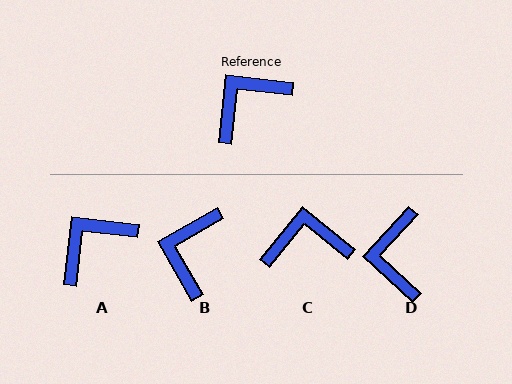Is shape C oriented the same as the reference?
No, it is off by about 33 degrees.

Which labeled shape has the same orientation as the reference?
A.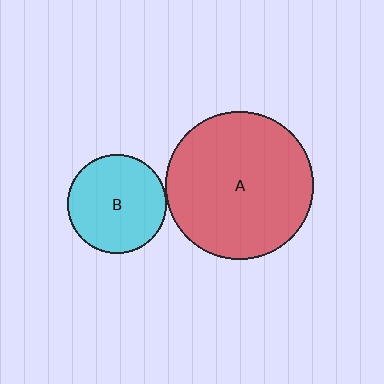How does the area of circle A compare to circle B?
Approximately 2.2 times.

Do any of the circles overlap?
No, none of the circles overlap.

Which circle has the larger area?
Circle A (red).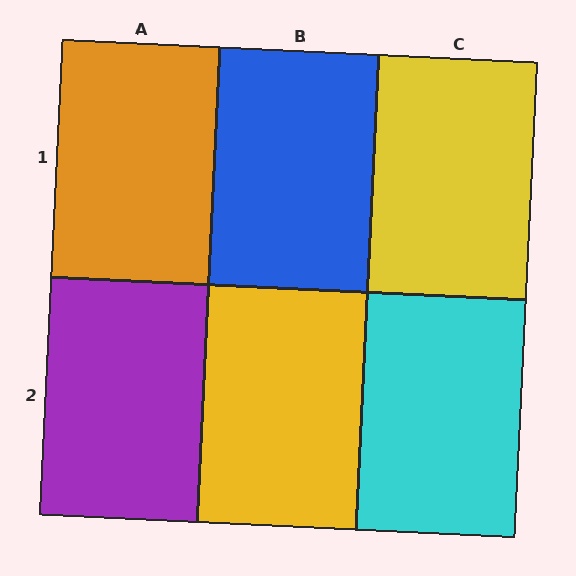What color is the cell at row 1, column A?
Orange.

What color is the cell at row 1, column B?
Blue.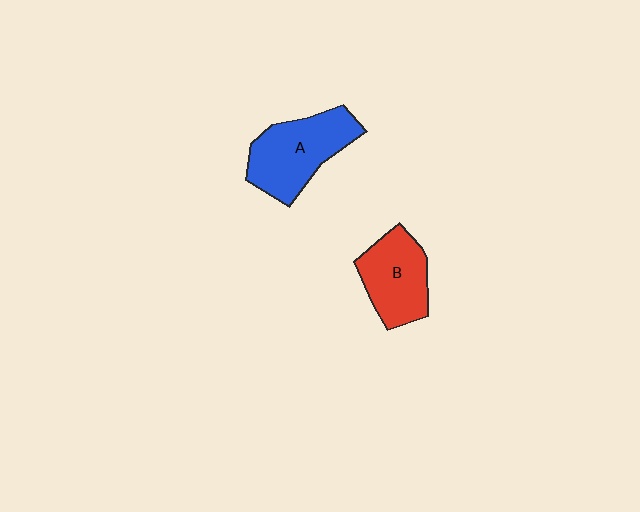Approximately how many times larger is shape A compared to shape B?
Approximately 1.2 times.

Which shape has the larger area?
Shape A (blue).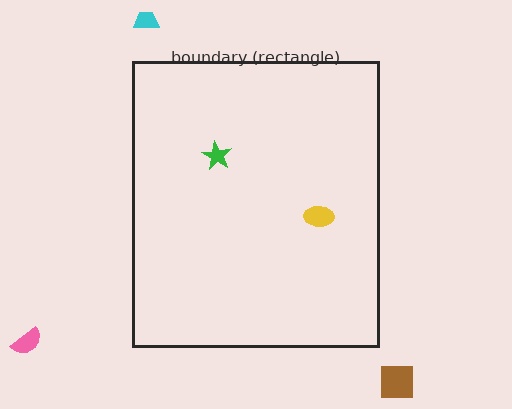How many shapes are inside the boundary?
2 inside, 3 outside.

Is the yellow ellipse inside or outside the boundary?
Inside.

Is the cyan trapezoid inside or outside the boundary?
Outside.